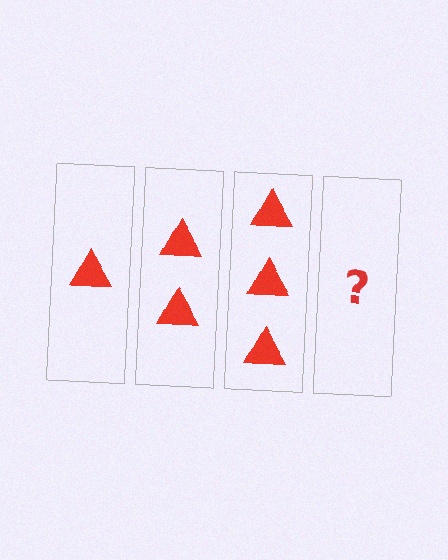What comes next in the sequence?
The next element should be 4 triangles.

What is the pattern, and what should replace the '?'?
The pattern is that each step adds one more triangle. The '?' should be 4 triangles.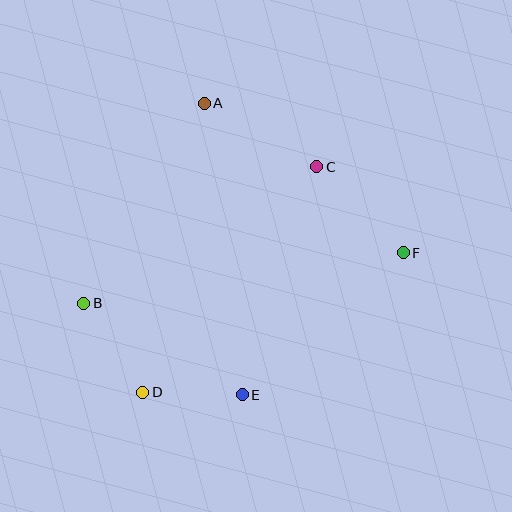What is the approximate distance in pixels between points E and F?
The distance between E and F is approximately 215 pixels.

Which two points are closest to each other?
Points D and E are closest to each other.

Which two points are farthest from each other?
Points B and F are farthest from each other.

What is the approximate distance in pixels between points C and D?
The distance between C and D is approximately 285 pixels.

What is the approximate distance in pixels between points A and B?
The distance between A and B is approximately 234 pixels.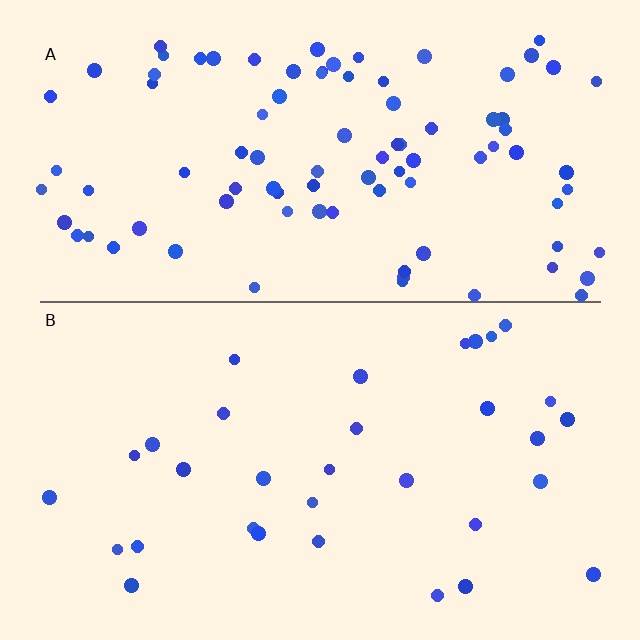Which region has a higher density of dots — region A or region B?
A (the top).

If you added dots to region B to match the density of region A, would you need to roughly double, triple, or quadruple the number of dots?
Approximately triple.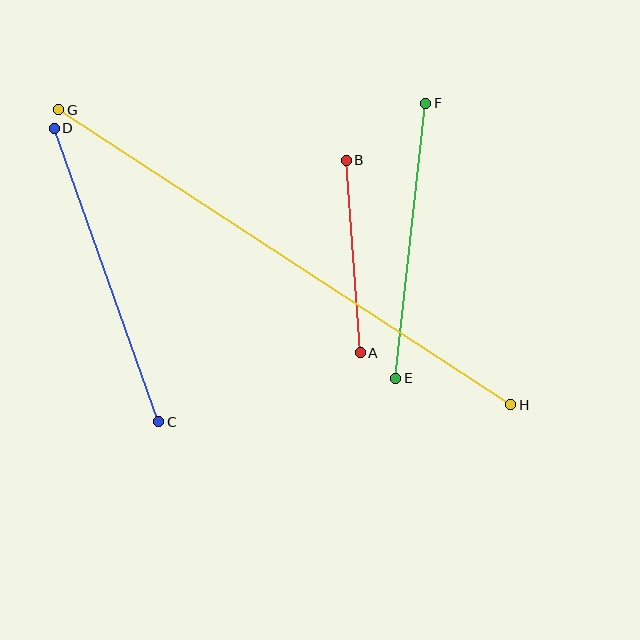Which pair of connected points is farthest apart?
Points G and H are farthest apart.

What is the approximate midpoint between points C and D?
The midpoint is at approximately (107, 275) pixels.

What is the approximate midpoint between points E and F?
The midpoint is at approximately (411, 241) pixels.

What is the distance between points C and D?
The distance is approximately 311 pixels.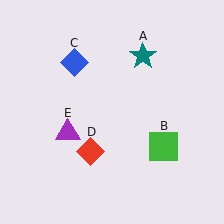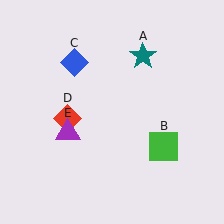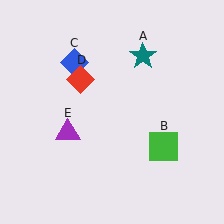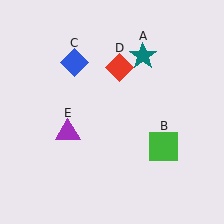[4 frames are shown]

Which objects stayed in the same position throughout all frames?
Teal star (object A) and green square (object B) and blue diamond (object C) and purple triangle (object E) remained stationary.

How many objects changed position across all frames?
1 object changed position: red diamond (object D).